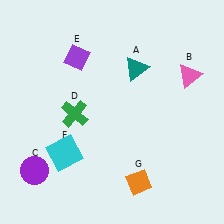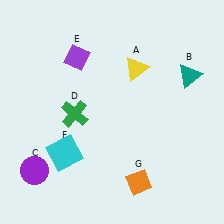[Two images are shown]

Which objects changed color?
A changed from teal to yellow. B changed from pink to teal.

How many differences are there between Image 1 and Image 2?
There are 2 differences between the two images.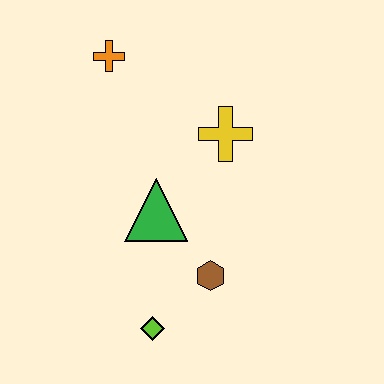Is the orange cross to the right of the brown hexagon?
No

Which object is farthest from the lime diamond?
The orange cross is farthest from the lime diamond.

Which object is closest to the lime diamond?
The brown hexagon is closest to the lime diamond.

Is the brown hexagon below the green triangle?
Yes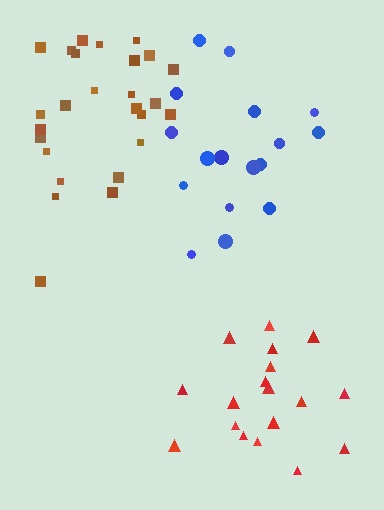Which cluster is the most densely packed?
Brown.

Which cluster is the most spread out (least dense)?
Blue.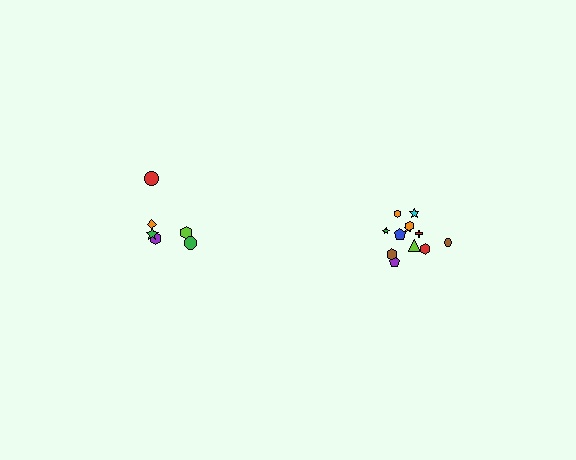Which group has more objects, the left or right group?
The right group.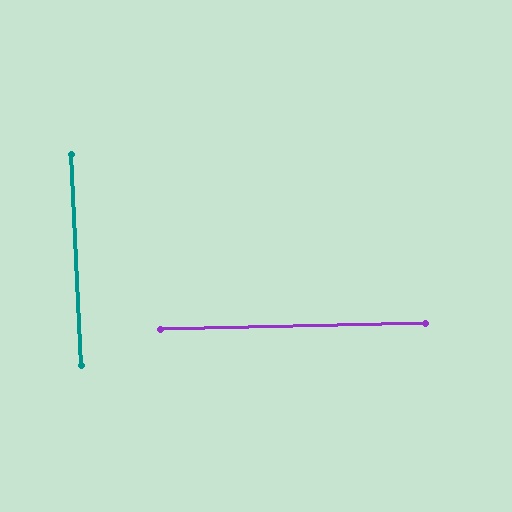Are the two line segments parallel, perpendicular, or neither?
Perpendicular — they meet at approximately 89°.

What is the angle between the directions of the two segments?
Approximately 89 degrees.